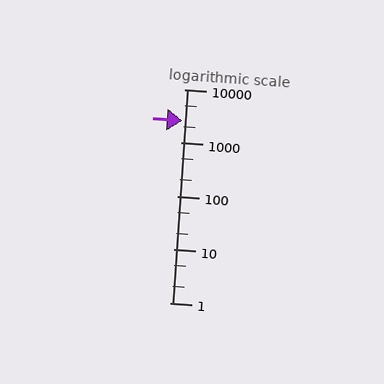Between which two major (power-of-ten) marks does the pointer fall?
The pointer is between 1000 and 10000.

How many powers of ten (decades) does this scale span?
The scale spans 4 decades, from 1 to 10000.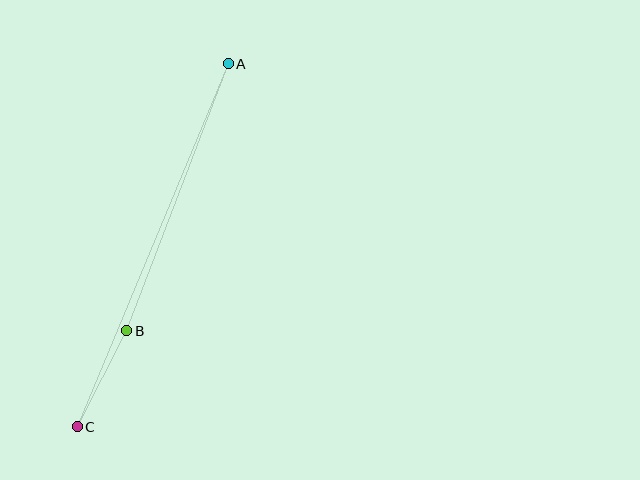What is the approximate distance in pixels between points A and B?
The distance between A and B is approximately 286 pixels.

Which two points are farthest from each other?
Points A and C are farthest from each other.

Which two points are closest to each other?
Points B and C are closest to each other.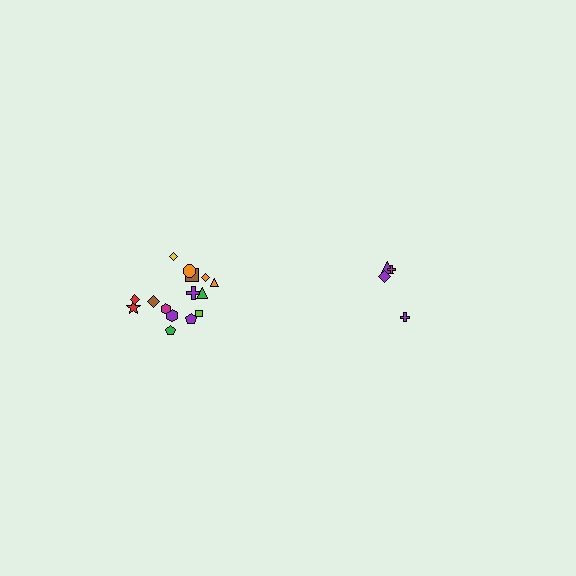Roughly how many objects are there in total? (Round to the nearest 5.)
Roughly 20 objects in total.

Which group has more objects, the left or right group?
The left group.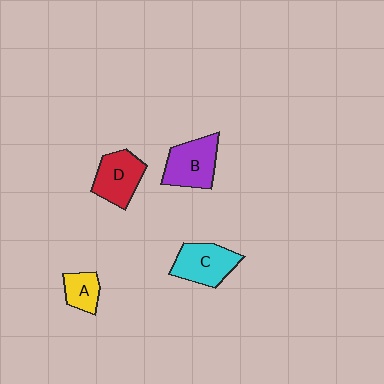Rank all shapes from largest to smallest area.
From largest to smallest: B (purple), C (cyan), D (red), A (yellow).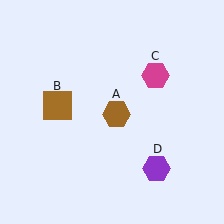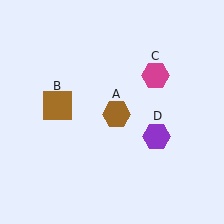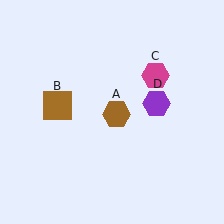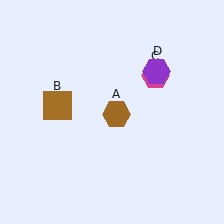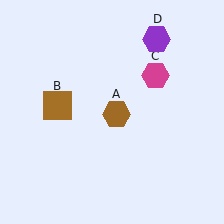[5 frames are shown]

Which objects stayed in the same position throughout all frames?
Brown hexagon (object A) and brown square (object B) and magenta hexagon (object C) remained stationary.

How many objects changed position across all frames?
1 object changed position: purple hexagon (object D).